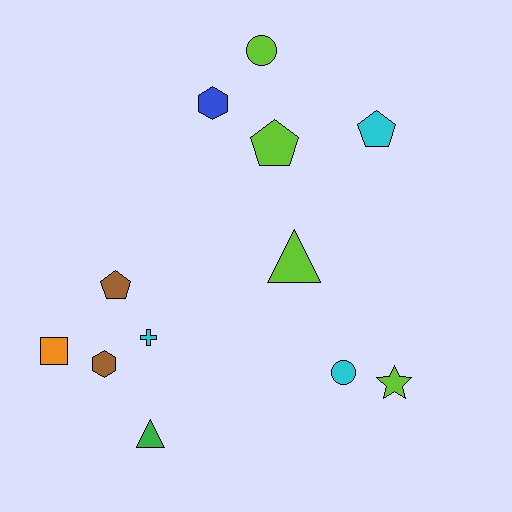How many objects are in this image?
There are 12 objects.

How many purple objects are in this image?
There are no purple objects.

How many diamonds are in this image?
There are no diamonds.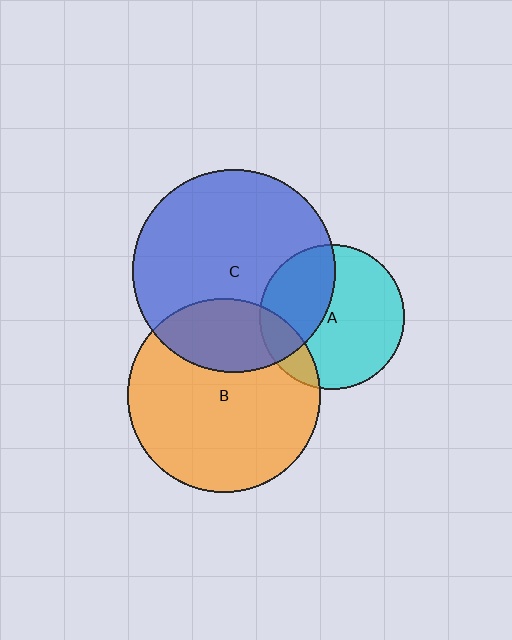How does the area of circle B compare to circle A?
Approximately 1.8 times.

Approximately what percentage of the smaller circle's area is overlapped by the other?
Approximately 25%.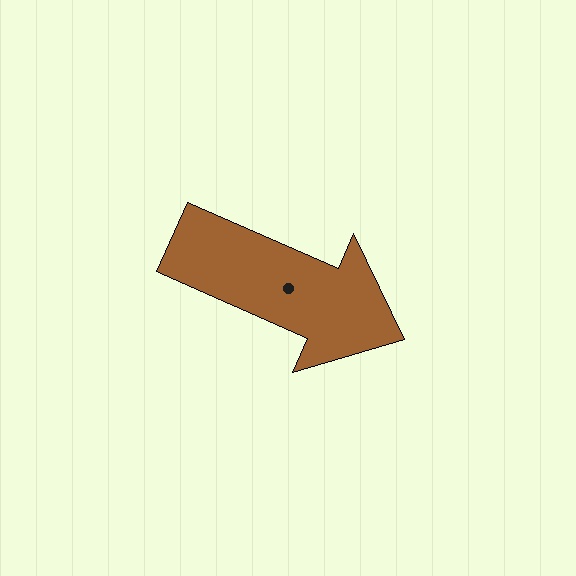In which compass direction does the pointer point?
Southeast.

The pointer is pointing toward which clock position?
Roughly 4 o'clock.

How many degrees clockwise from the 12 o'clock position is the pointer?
Approximately 114 degrees.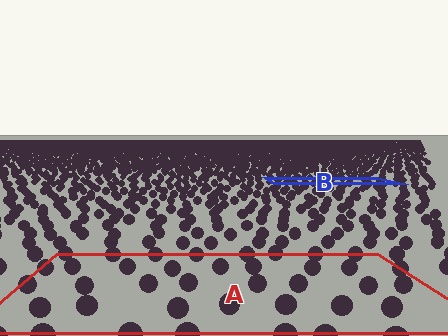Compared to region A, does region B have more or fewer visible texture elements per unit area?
Region B has more texture elements per unit area — they are packed more densely because it is farther away.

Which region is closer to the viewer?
Region A is closer. The texture elements there are larger and more spread out.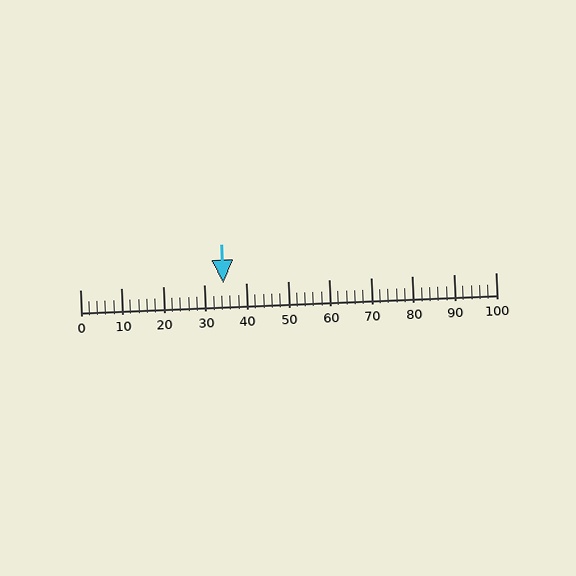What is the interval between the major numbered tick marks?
The major tick marks are spaced 10 units apart.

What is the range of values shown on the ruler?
The ruler shows values from 0 to 100.